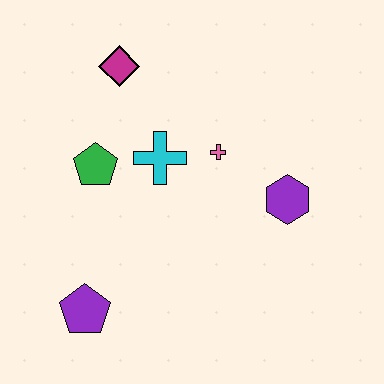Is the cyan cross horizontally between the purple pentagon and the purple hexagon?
Yes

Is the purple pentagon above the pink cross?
No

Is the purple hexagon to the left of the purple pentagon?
No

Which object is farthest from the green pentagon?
The purple hexagon is farthest from the green pentagon.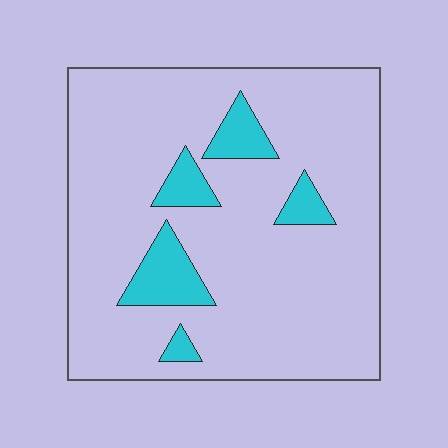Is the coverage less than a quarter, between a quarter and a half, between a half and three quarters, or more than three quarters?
Less than a quarter.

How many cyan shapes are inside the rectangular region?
5.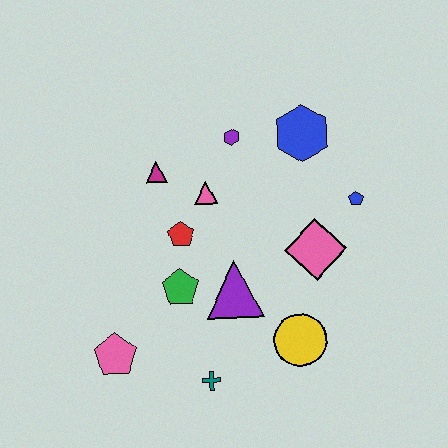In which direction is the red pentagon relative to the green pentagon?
The red pentagon is above the green pentagon.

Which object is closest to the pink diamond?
The blue pentagon is closest to the pink diamond.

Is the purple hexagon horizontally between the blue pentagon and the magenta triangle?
Yes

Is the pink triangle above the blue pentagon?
Yes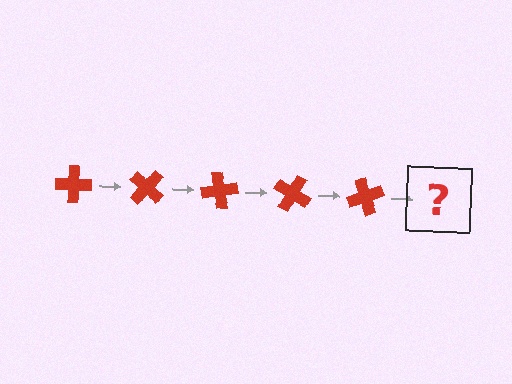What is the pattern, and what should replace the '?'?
The pattern is that the cross rotates 40 degrees each step. The '?' should be a red cross rotated 200 degrees.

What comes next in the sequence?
The next element should be a red cross rotated 200 degrees.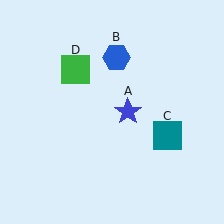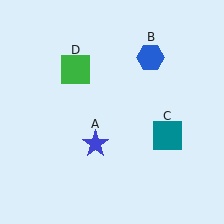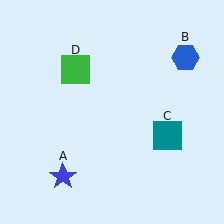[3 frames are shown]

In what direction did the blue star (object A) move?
The blue star (object A) moved down and to the left.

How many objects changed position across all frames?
2 objects changed position: blue star (object A), blue hexagon (object B).